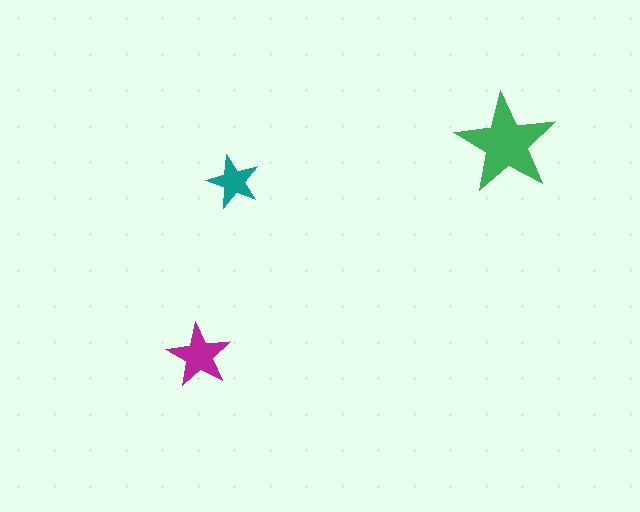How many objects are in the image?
There are 3 objects in the image.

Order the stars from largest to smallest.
the green one, the magenta one, the teal one.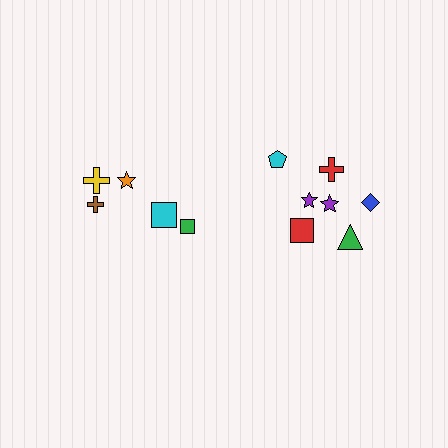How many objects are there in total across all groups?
There are 12 objects.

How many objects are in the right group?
There are 7 objects.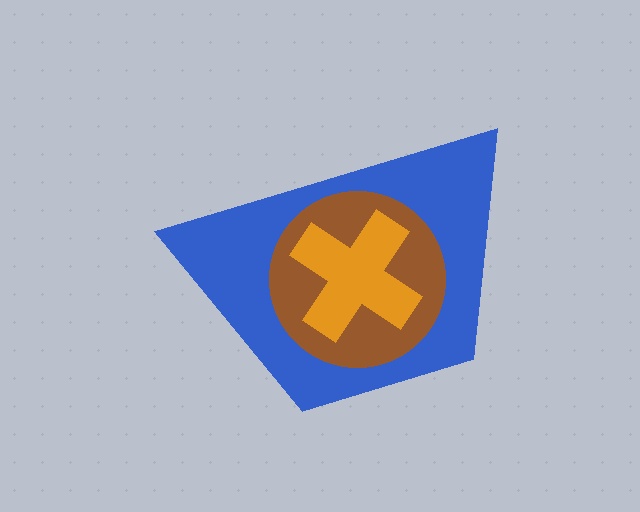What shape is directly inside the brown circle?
The orange cross.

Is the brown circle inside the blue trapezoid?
Yes.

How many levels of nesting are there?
3.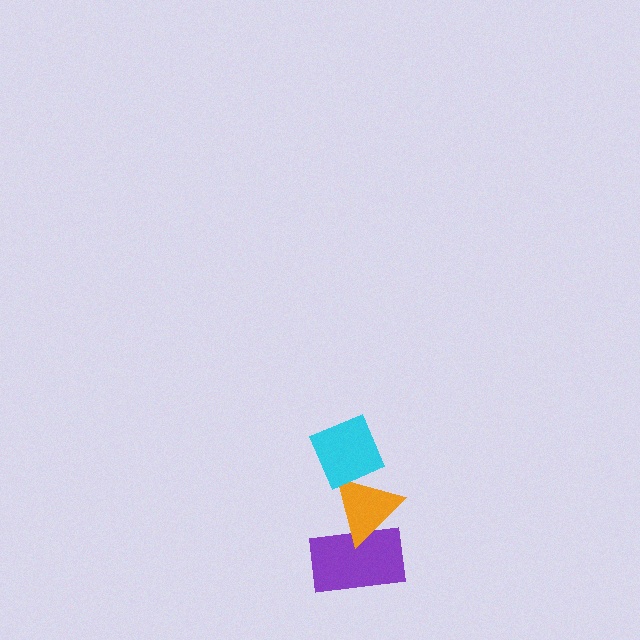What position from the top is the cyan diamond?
The cyan diamond is 1st from the top.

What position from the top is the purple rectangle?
The purple rectangle is 3rd from the top.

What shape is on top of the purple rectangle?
The orange triangle is on top of the purple rectangle.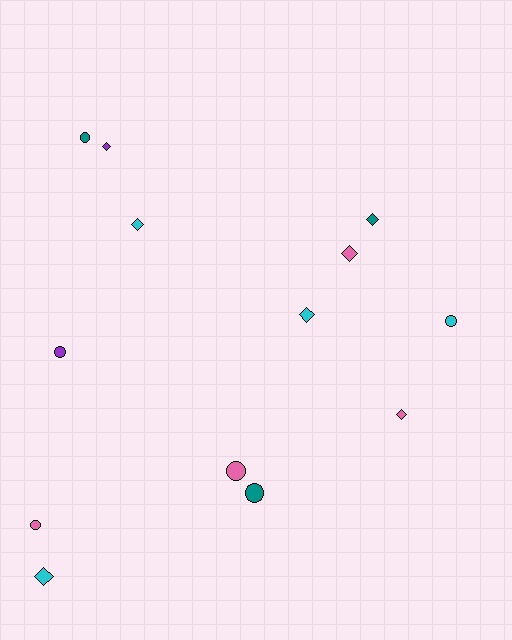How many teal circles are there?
There are 2 teal circles.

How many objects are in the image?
There are 13 objects.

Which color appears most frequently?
Pink, with 4 objects.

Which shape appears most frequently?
Diamond, with 7 objects.